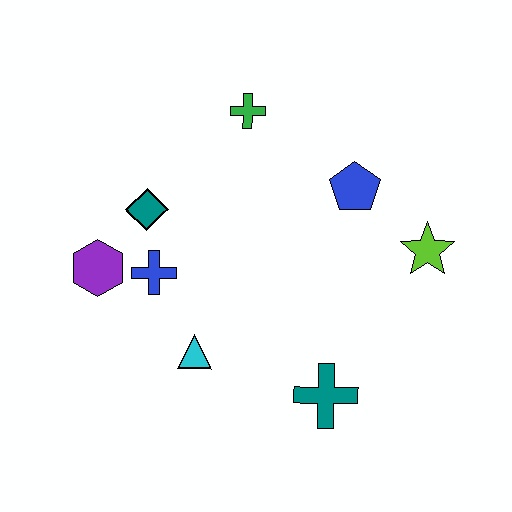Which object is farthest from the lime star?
The purple hexagon is farthest from the lime star.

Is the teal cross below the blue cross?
Yes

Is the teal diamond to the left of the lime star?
Yes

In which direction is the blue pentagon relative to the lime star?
The blue pentagon is to the left of the lime star.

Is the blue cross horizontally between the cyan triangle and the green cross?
No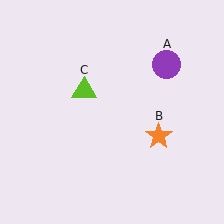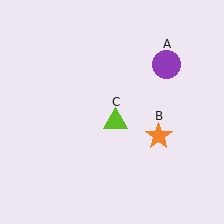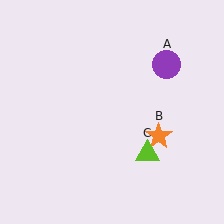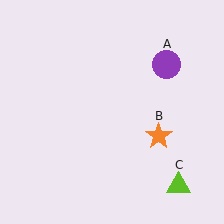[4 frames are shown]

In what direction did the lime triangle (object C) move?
The lime triangle (object C) moved down and to the right.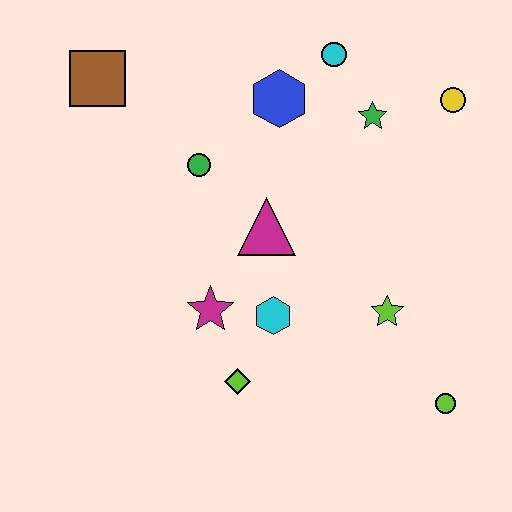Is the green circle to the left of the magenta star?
Yes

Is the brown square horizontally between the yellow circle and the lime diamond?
No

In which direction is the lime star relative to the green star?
The lime star is below the green star.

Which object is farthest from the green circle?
The lime circle is farthest from the green circle.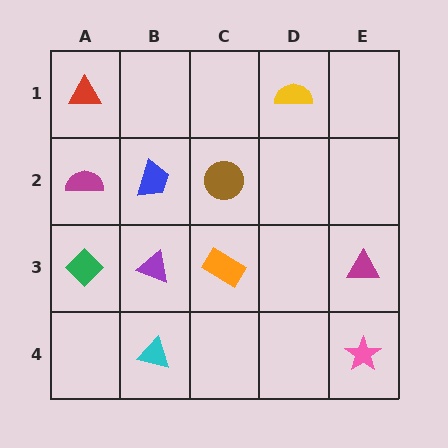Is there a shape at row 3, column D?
No, that cell is empty.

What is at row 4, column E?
A pink star.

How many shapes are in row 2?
3 shapes.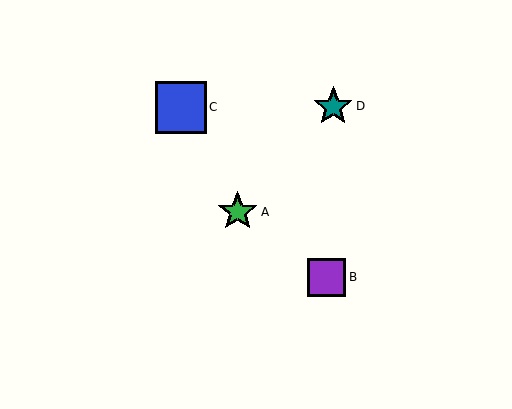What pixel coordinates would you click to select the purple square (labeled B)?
Click at (327, 277) to select the purple square B.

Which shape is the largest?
The blue square (labeled C) is the largest.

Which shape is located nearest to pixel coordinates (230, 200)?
The green star (labeled A) at (238, 212) is nearest to that location.